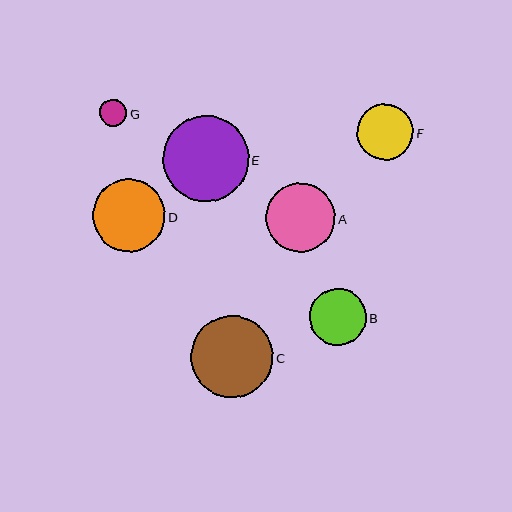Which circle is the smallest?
Circle G is the smallest with a size of approximately 27 pixels.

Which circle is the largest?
Circle E is the largest with a size of approximately 86 pixels.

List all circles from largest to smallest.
From largest to smallest: E, C, D, A, B, F, G.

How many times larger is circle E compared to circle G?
Circle E is approximately 3.2 times the size of circle G.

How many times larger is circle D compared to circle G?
Circle D is approximately 2.7 times the size of circle G.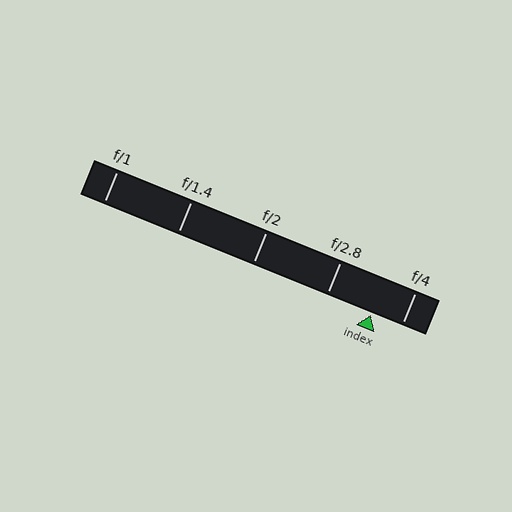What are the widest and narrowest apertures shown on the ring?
The widest aperture shown is f/1 and the narrowest is f/4.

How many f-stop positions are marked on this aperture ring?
There are 5 f-stop positions marked.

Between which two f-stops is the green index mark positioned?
The index mark is between f/2.8 and f/4.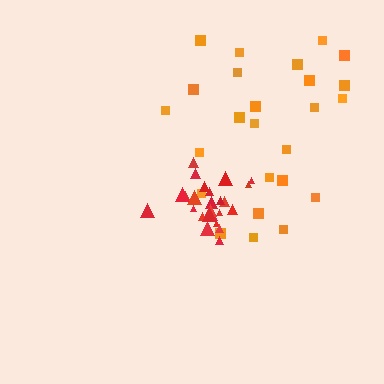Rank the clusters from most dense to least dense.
red, orange.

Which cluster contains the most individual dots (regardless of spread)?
Orange (25).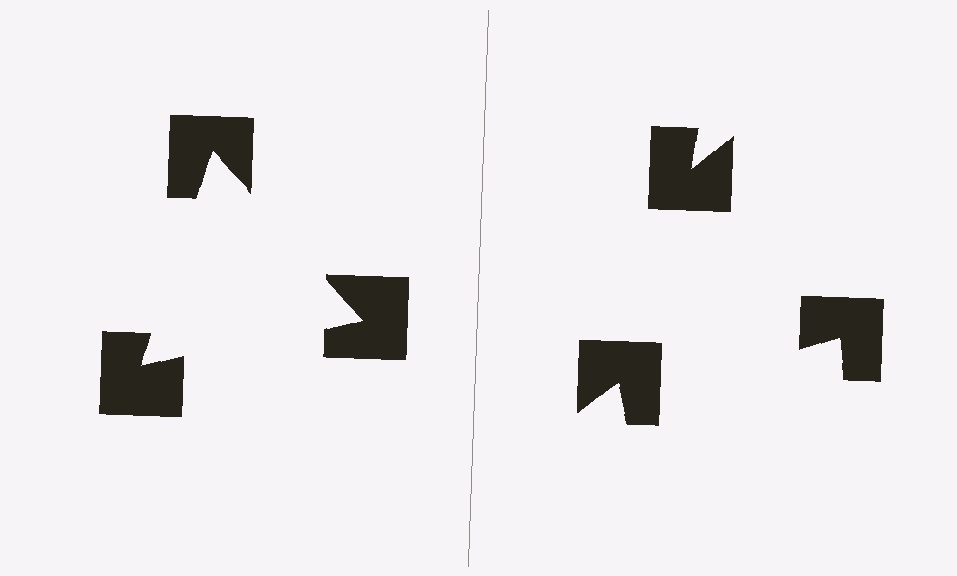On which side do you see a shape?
An illusory triangle appears on the left side. On the right side the wedge cuts are rotated, so no coherent shape forms.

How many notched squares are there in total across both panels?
6 — 3 on each side.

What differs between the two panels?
The notched squares are positioned identically on both sides; only the wedge orientations differ. On the left they align to a triangle; on the right they are misaligned.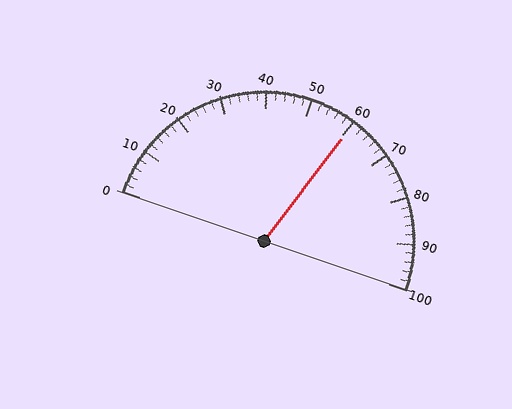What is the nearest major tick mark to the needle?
The nearest major tick mark is 60.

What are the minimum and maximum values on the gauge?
The gauge ranges from 0 to 100.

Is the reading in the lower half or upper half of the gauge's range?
The reading is in the upper half of the range (0 to 100).